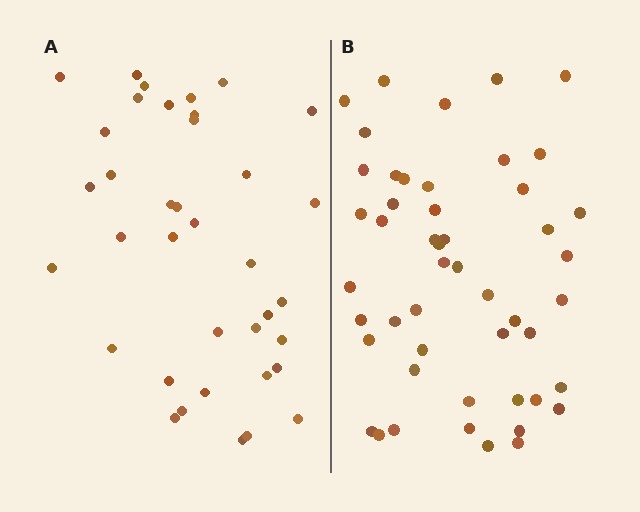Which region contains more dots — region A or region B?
Region B (the right region) has more dots.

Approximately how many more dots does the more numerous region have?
Region B has roughly 12 or so more dots than region A.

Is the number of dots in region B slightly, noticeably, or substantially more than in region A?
Region B has noticeably more, but not dramatically so. The ratio is roughly 1.3 to 1.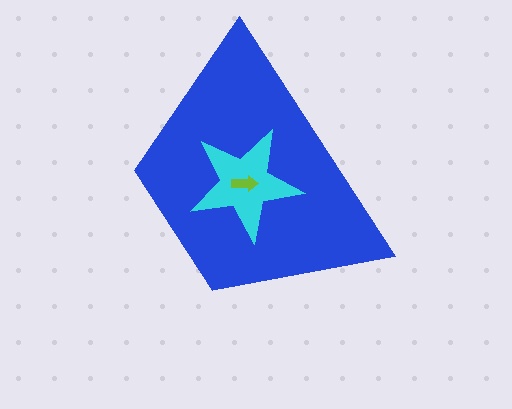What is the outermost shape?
The blue trapezoid.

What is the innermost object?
The lime arrow.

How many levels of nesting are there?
3.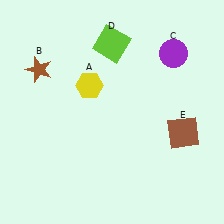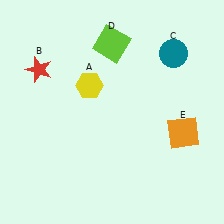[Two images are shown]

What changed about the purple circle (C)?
In Image 1, C is purple. In Image 2, it changed to teal.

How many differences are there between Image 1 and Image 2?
There are 3 differences between the two images.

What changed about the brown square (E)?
In Image 1, E is brown. In Image 2, it changed to orange.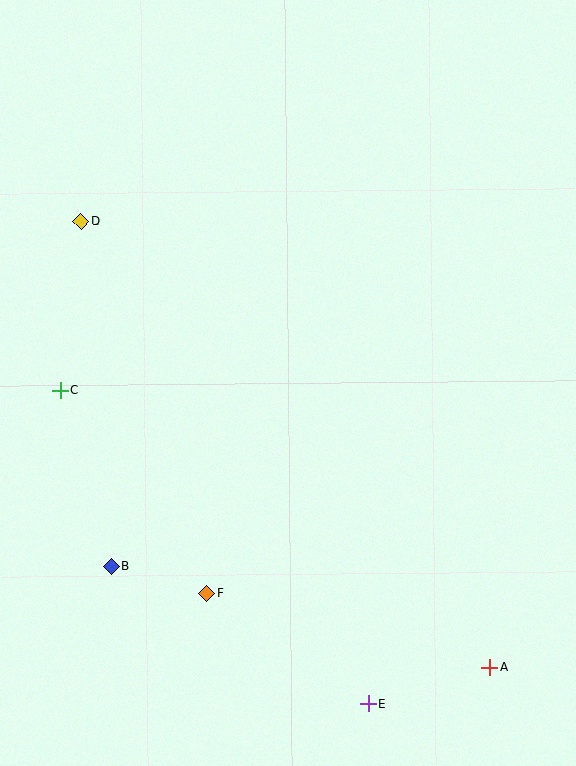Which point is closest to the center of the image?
Point F at (207, 593) is closest to the center.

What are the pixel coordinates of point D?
Point D is at (81, 221).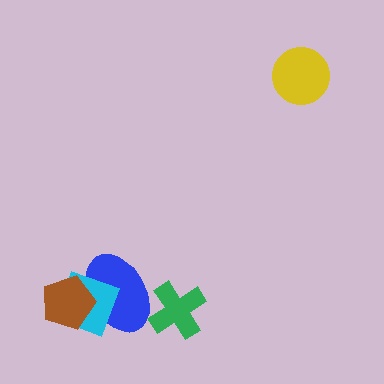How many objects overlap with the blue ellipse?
3 objects overlap with the blue ellipse.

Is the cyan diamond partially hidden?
Yes, it is partially covered by another shape.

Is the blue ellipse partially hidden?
Yes, it is partially covered by another shape.